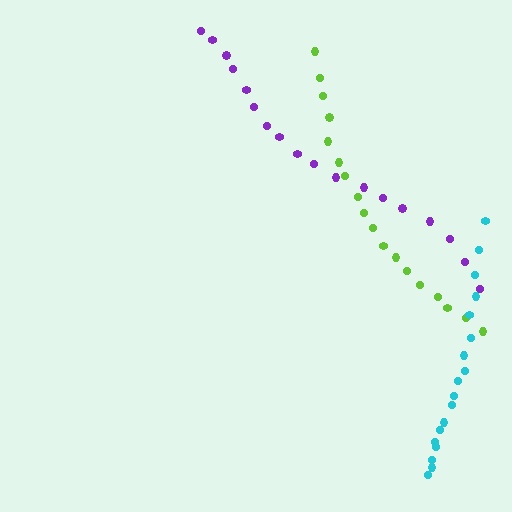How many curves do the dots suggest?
There are 3 distinct paths.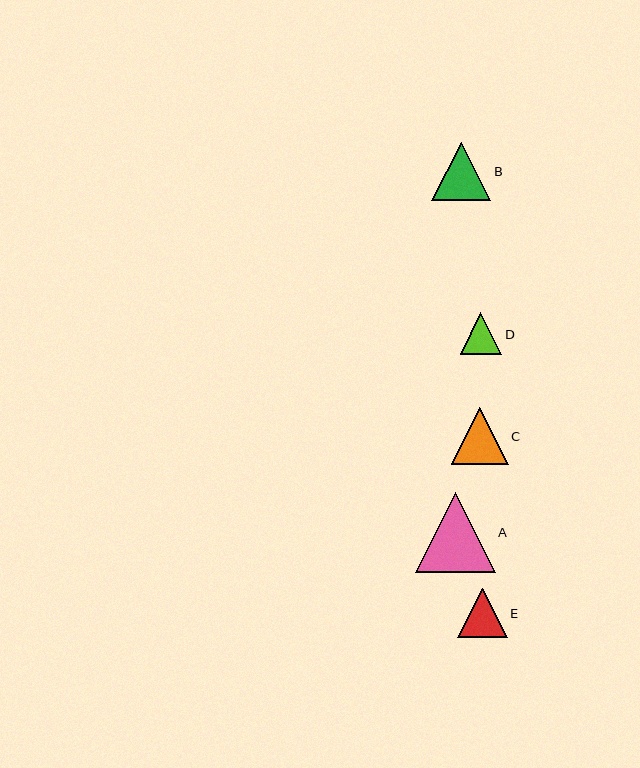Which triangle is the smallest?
Triangle D is the smallest with a size of approximately 41 pixels.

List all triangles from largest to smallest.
From largest to smallest: A, B, C, E, D.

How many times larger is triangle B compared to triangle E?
Triangle B is approximately 1.2 times the size of triangle E.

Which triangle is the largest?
Triangle A is the largest with a size of approximately 80 pixels.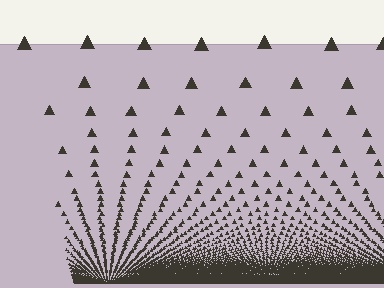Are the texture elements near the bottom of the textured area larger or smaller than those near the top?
Smaller. The gradient is inverted — elements near the bottom are smaller and denser.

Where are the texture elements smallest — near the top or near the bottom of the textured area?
Near the bottom.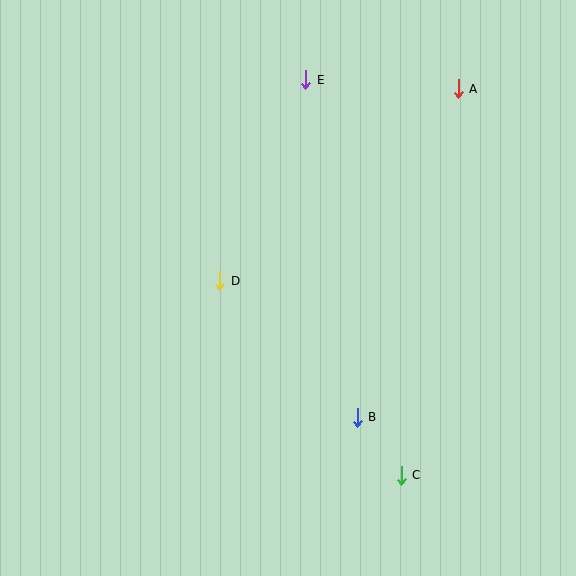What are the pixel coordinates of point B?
Point B is at (357, 417).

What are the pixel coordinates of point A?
Point A is at (458, 89).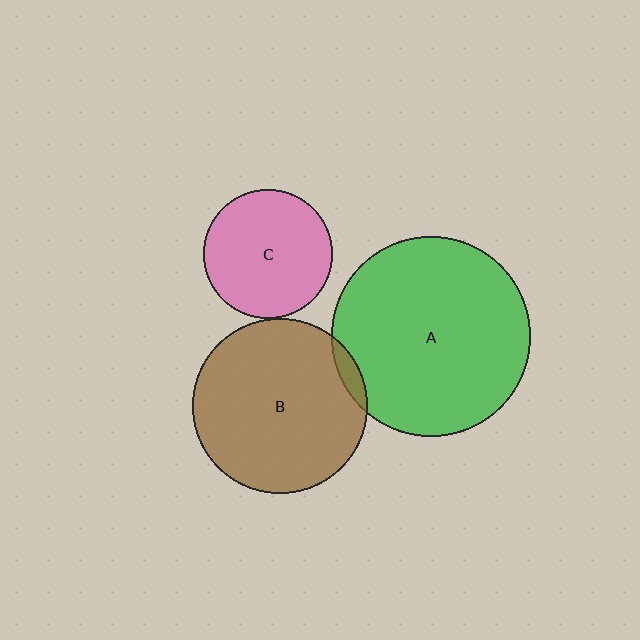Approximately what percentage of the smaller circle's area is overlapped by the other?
Approximately 5%.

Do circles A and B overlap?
Yes.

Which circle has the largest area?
Circle A (green).